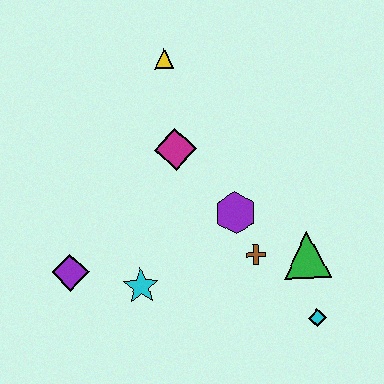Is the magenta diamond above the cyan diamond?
Yes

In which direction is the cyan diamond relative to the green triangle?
The cyan diamond is below the green triangle.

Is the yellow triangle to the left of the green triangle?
Yes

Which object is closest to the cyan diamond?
The green triangle is closest to the cyan diamond.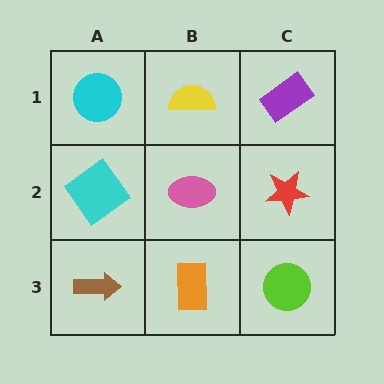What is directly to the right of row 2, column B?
A red star.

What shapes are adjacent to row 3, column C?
A red star (row 2, column C), an orange rectangle (row 3, column B).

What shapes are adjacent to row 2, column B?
A yellow semicircle (row 1, column B), an orange rectangle (row 3, column B), a cyan diamond (row 2, column A), a red star (row 2, column C).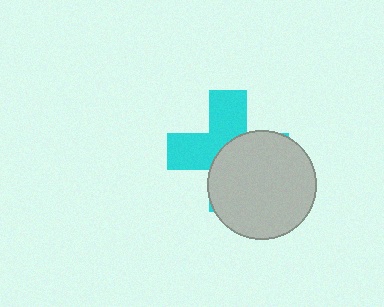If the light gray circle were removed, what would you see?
You would see the complete cyan cross.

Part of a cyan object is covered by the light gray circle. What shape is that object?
It is a cross.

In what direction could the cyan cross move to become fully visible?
The cyan cross could move toward the upper-left. That would shift it out from behind the light gray circle entirely.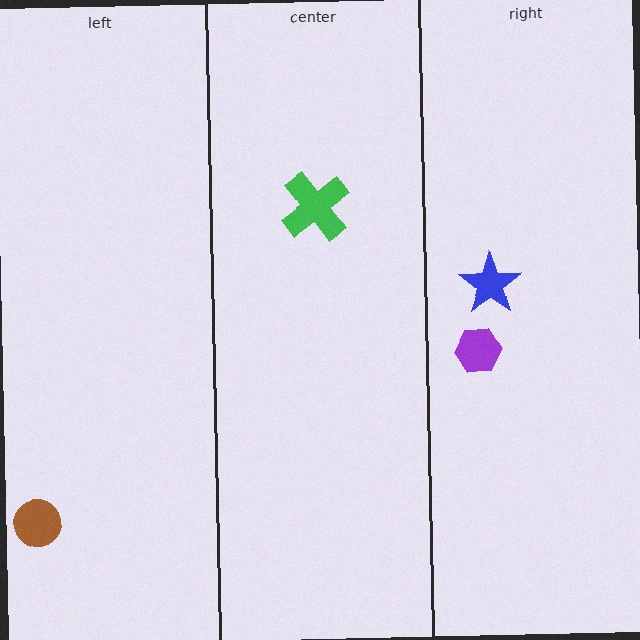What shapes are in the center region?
The green cross.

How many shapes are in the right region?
2.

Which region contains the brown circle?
The left region.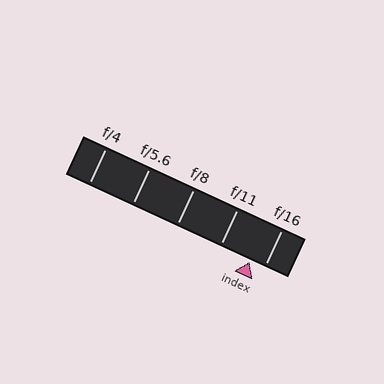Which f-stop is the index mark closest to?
The index mark is closest to f/16.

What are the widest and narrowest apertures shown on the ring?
The widest aperture shown is f/4 and the narrowest is f/16.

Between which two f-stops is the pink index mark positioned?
The index mark is between f/11 and f/16.